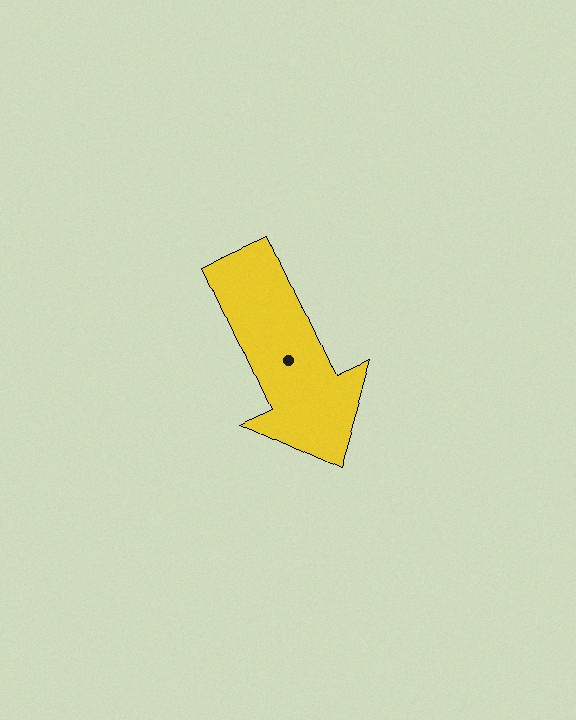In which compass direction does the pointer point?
Southeast.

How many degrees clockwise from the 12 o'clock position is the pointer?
Approximately 155 degrees.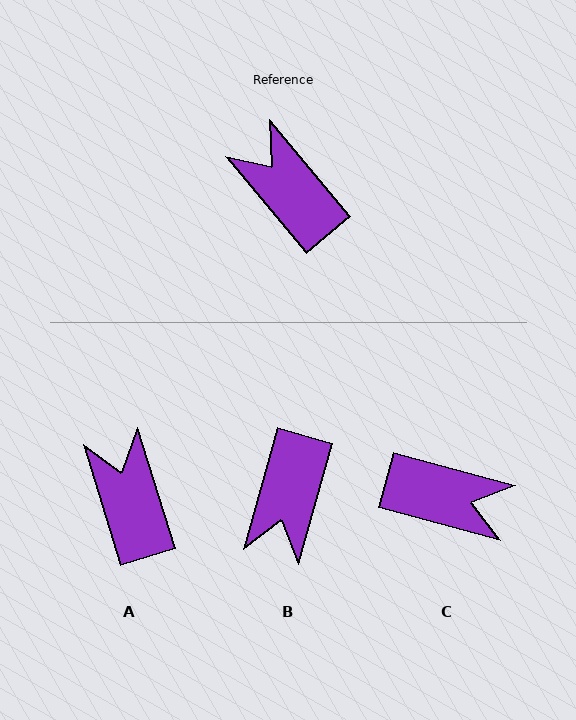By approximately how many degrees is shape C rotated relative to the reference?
Approximately 145 degrees clockwise.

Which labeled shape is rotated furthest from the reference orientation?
C, about 145 degrees away.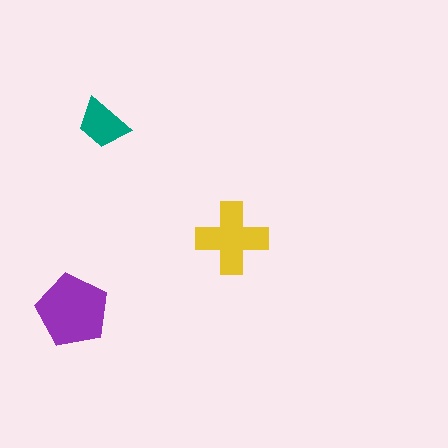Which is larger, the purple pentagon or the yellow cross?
The purple pentagon.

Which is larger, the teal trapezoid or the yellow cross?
The yellow cross.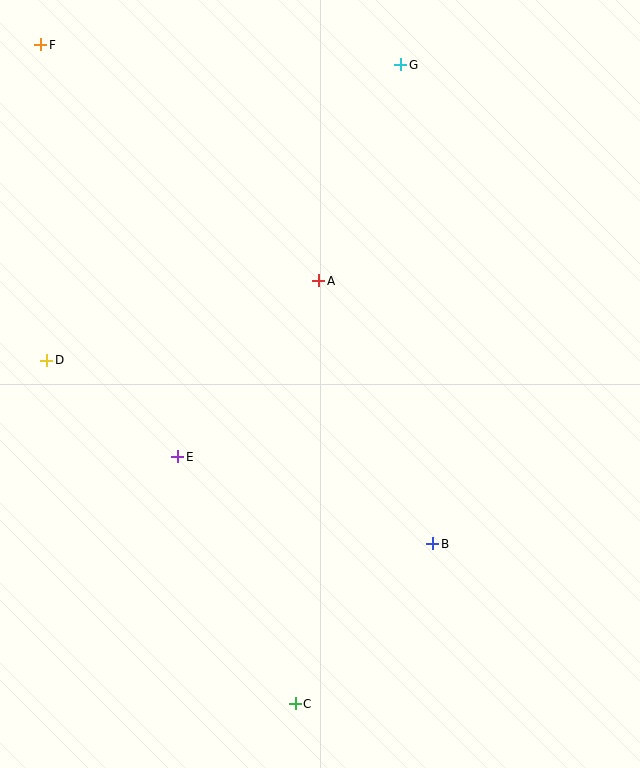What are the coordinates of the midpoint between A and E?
The midpoint between A and E is at (248, 369).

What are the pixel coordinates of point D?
Point D is at (47, 360).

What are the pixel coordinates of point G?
Point G is at (401, 65).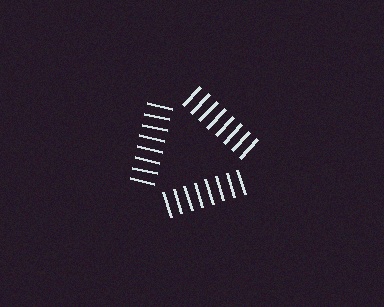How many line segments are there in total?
24 — 8 along each of the 3 edges.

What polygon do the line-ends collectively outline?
An illusory triangle — the line segments terminate on its edges but no continuous stroke is drawn.